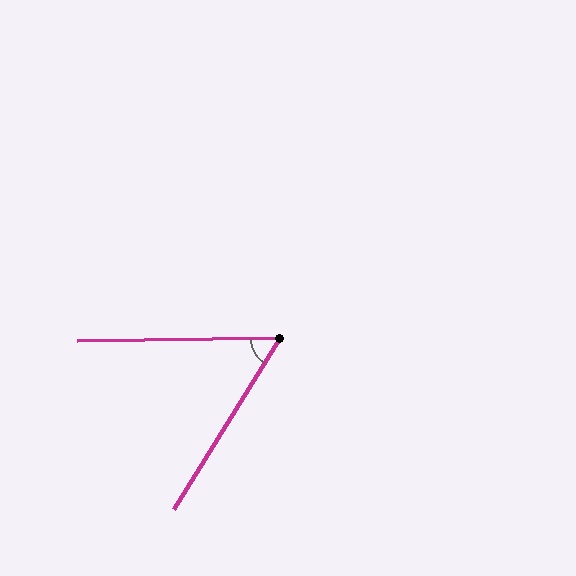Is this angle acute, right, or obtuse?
It is acute.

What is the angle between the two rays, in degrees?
Approximately 58 degrees.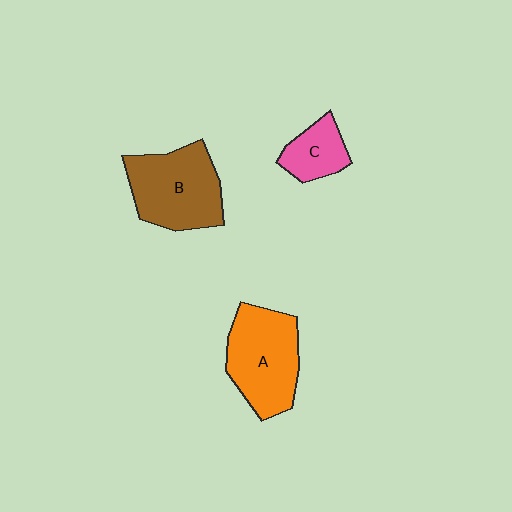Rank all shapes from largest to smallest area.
From largest to smallest: B (brown), A (orange), C (pink).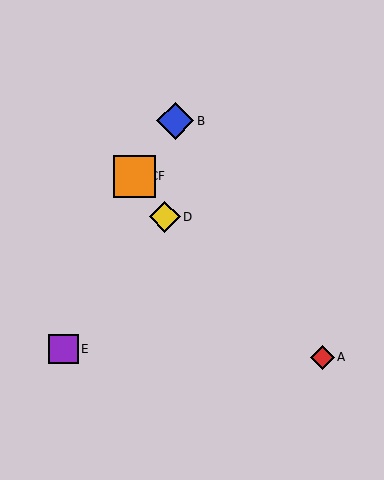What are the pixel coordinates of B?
Object B is at (175, 121).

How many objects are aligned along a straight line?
3 objects (C, D, F) are aligned along a straight line.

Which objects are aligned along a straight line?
Objects C, D, F are aligned along a straight line.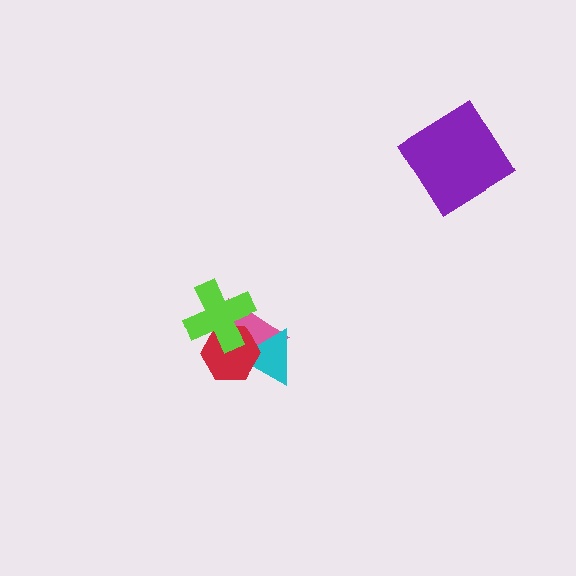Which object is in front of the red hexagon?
The lime cross is in front of the red hexagon.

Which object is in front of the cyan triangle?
The red hexagon is in front of the cyan triangle.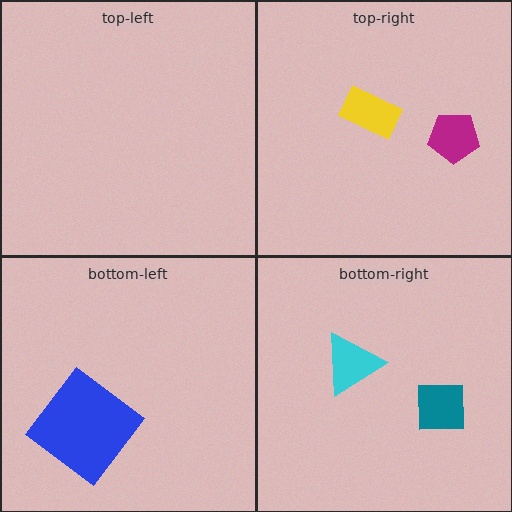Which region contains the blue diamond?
The bottom-left region.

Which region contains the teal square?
The bottom-right region.